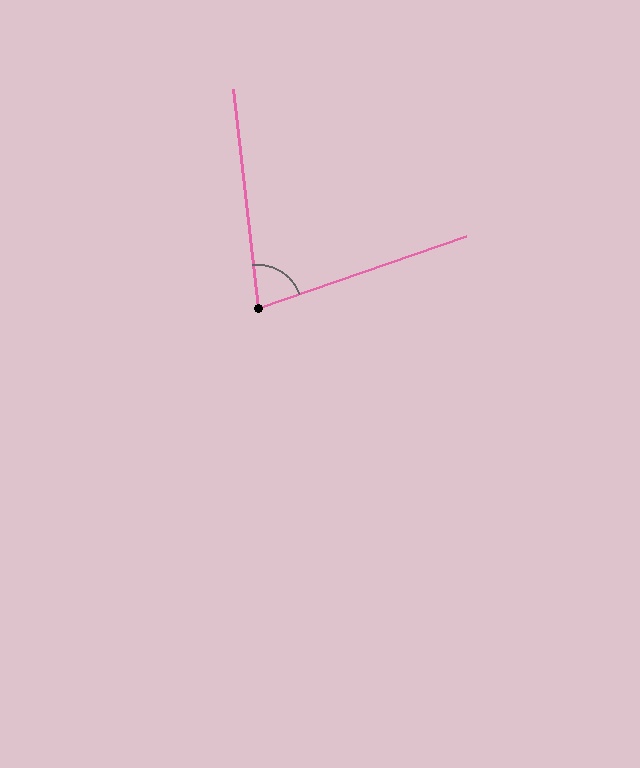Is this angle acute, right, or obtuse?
It is acute.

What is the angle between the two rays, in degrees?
Approximately 77 degrees.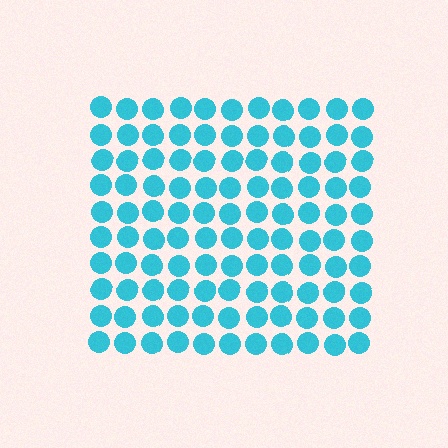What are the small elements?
The small elements are circles.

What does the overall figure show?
The overall figure shows a square.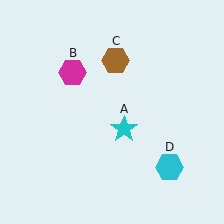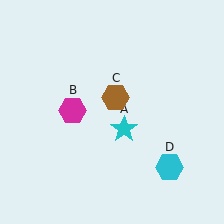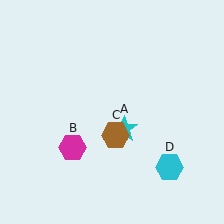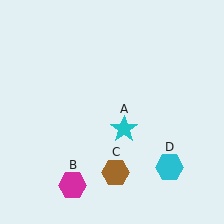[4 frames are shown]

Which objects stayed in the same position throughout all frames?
Cyan star (object A) and cyan hexagon (object D) remained stationary.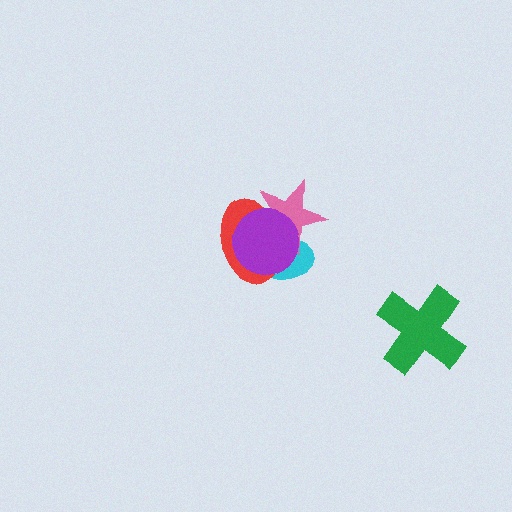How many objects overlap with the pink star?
3 objects overlap with the pink star.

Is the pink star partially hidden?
Yes, it is partially covered by another shape.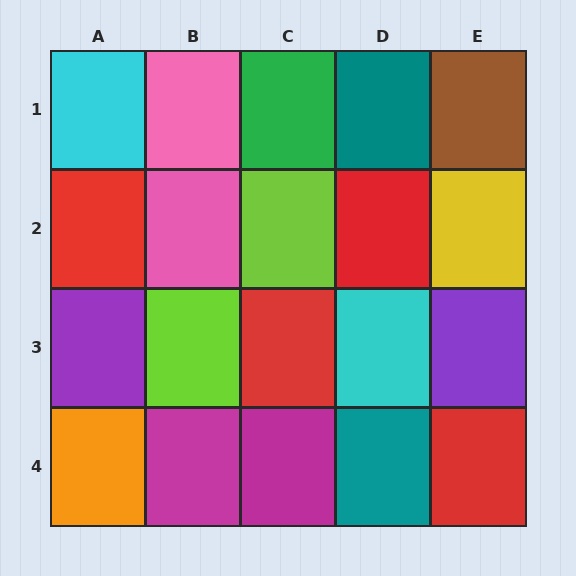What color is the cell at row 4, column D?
Teal.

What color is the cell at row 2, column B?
Pink.